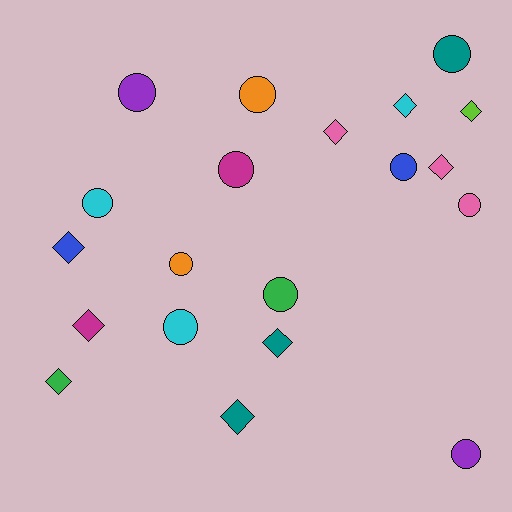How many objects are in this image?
There are 20 objects.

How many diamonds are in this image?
There are 9 diamonds.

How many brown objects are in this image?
There are no brown objects.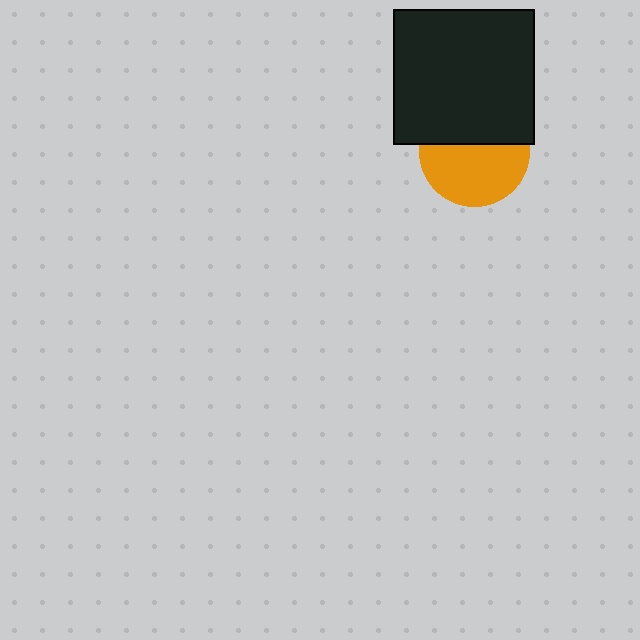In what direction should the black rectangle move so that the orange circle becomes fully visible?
The black rectangle should move up. That is the shortest direction to clear the overlap and leave the orange circle fully visible.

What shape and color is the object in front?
The object in front is a black rectangle.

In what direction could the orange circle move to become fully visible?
The orange circle could move down. That would shift it out from behind the black rectangle entirely.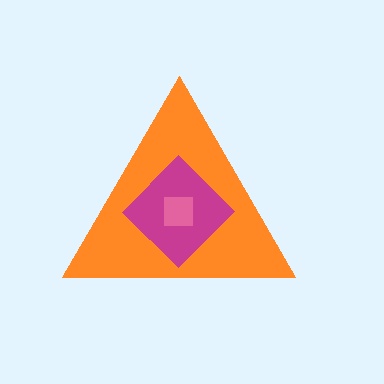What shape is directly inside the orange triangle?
The magenta diamond.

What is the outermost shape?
The orange triangle.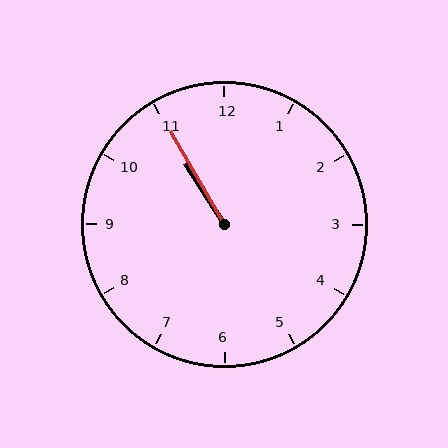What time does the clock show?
10:55.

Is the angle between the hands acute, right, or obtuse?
It is acute.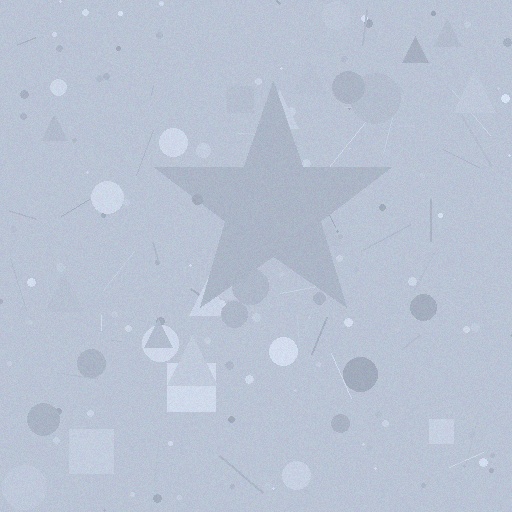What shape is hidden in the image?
A star is hidden in the image.